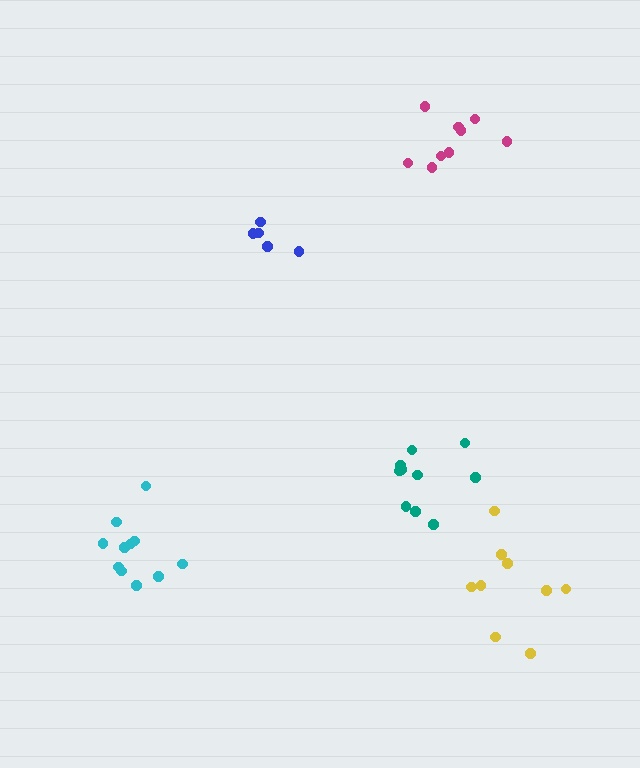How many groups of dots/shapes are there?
There are 5 groups.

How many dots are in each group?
Group 1: 10 dots, Group 2: 11 dots, Group 3: 5 dots, Group 4: 9 dots, Group 5: 9 dots (44 total).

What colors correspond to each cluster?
The clusters are colored: teal, cyan, blue, magenta, yellow.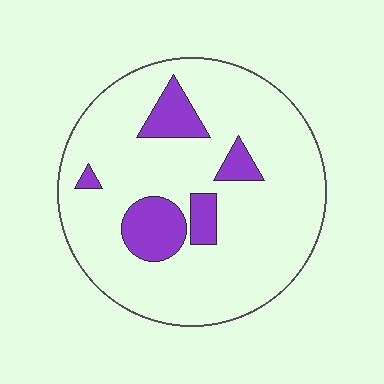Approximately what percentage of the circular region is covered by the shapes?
Approximately 15%.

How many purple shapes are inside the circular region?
5.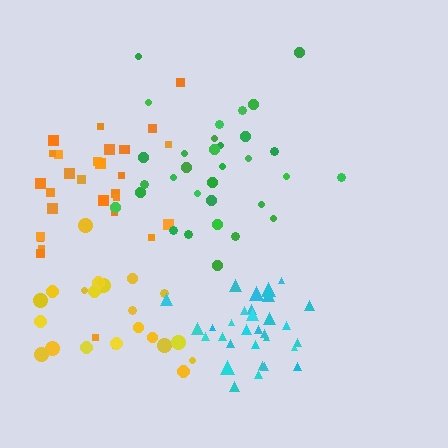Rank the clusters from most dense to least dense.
cyan, yellow, green, orange.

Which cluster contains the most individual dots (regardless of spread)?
Green (32).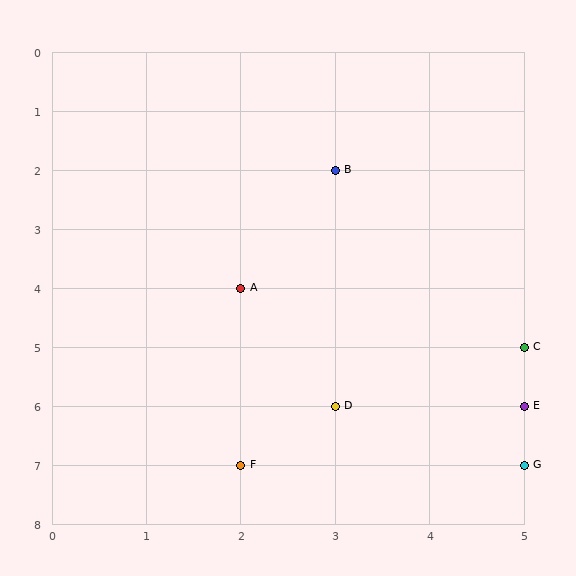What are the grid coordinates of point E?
Point E is at grid coordinates (5, 6).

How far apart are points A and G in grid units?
Points A and G are 3 columns and 3 rows apart (about 4.2 grid units diagonally).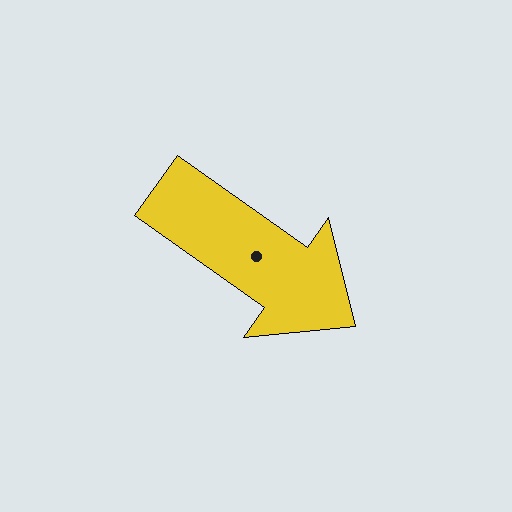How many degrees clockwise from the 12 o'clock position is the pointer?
Approximately 125 degrees.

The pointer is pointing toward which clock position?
Roughly 4 o'clock.